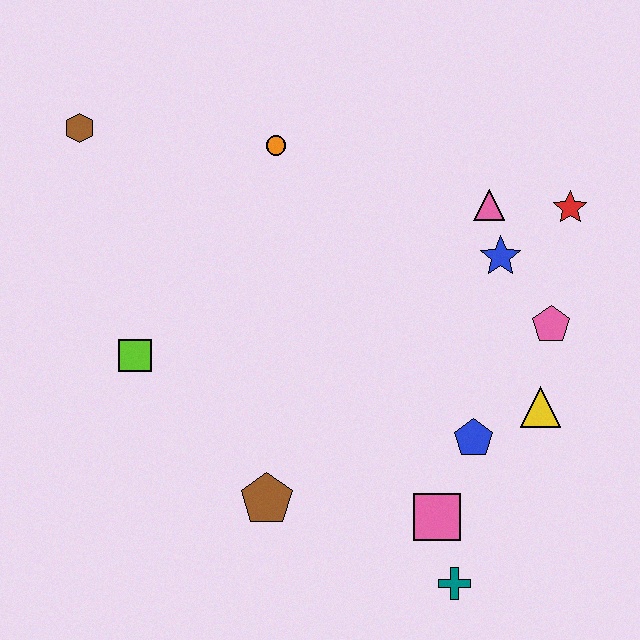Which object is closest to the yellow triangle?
The blue pentagon is closest to the yellow triangle.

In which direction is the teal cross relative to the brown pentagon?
The teal cross is to the right of the brown pentagon.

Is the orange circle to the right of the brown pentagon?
Yes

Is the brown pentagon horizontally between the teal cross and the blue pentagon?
No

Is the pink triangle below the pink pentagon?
No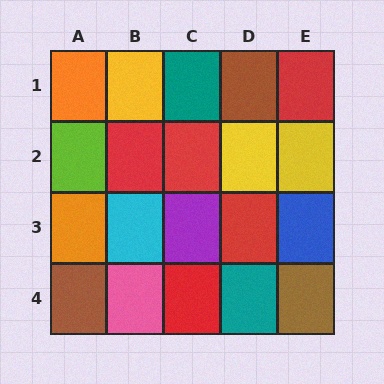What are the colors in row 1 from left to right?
Orange, yellow, teal, brown, red.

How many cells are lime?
1 cell is lime.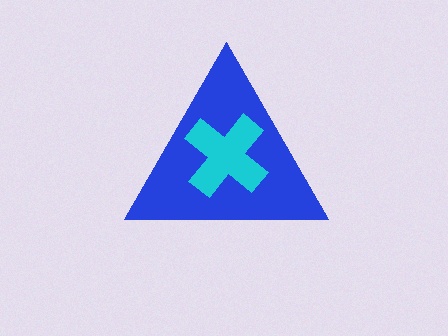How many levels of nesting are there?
2.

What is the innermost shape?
The cyan cross.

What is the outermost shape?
The blue triangle.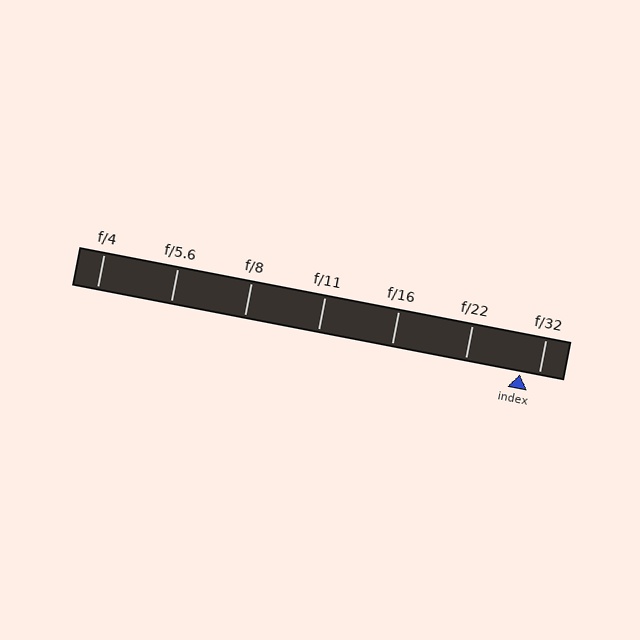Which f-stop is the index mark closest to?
The index mark is closest to f/32.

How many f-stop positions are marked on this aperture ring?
There are 7 f-stop positions marked.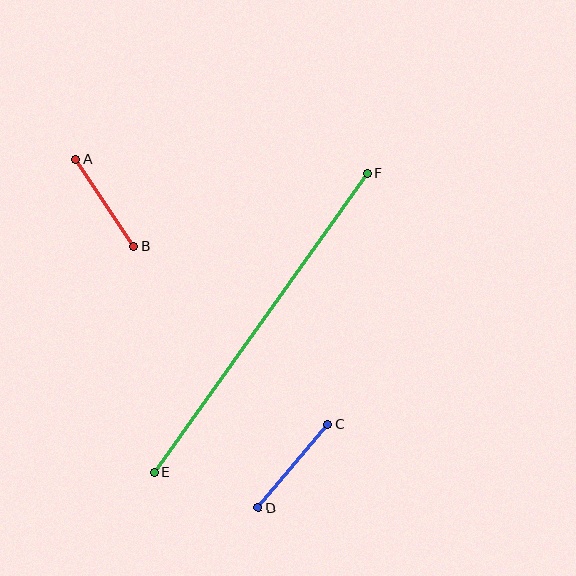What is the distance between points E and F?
The distance is approximately 367 pixels.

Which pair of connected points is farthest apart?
Points E and F are farthest apart.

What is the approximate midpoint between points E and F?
The midpoint is at approximately (261, 323) pixels.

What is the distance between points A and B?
The distance is approximately 104 pixels.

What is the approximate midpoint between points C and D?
The midpoint is at approximately (293, 466) pixels.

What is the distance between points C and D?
The distance is approximately 109 pixels.